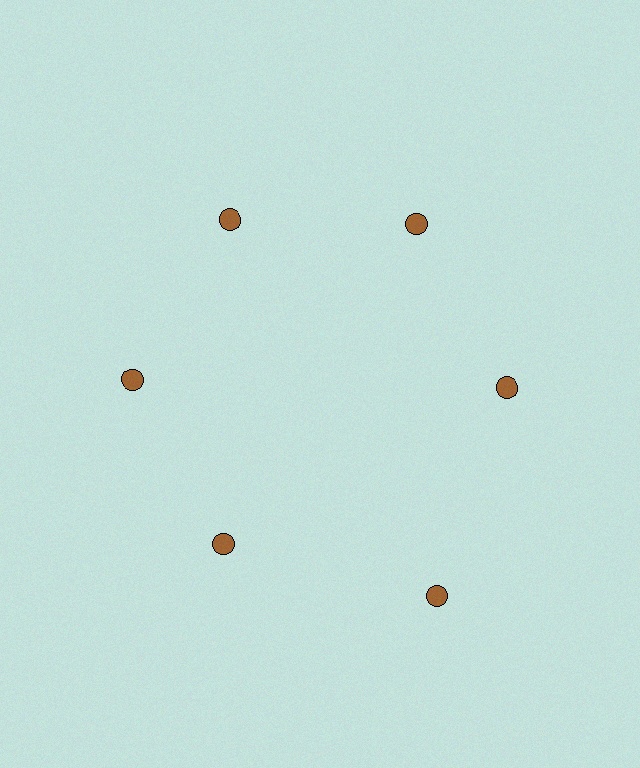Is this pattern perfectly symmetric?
No. The 6 brown circles are arranged in a ring, but one element near the 5 o'clock position is pushed outward from the center, breaking the 6-fold rotational symmetry.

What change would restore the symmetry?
The symmetry would be restored by moving it inward, back onto the ring so that all 6 circles sit at equal angles and equal distance from the center.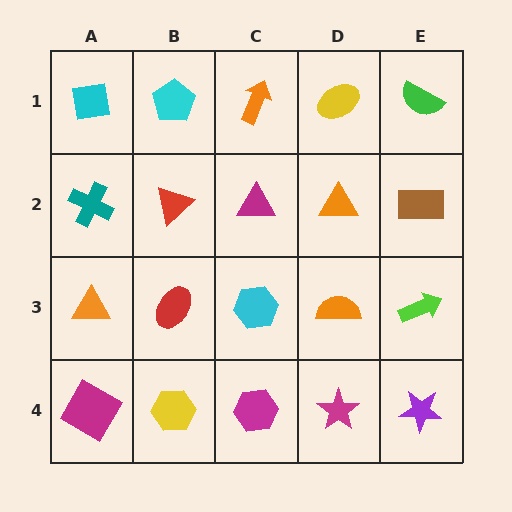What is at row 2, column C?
A magenta triangle.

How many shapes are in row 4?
5 shapes.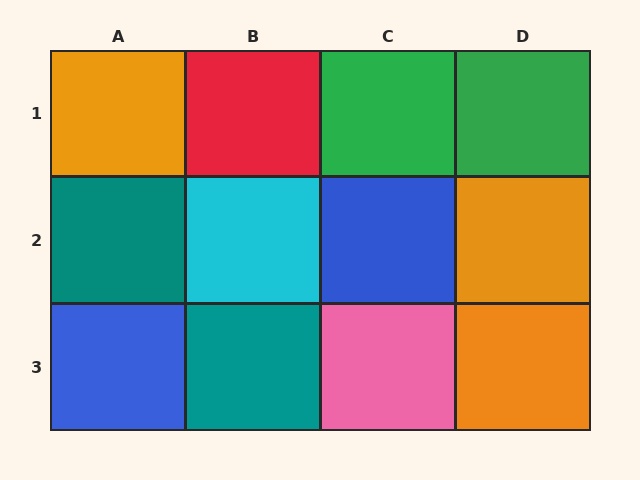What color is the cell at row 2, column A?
Teal.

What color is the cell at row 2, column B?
Cyan.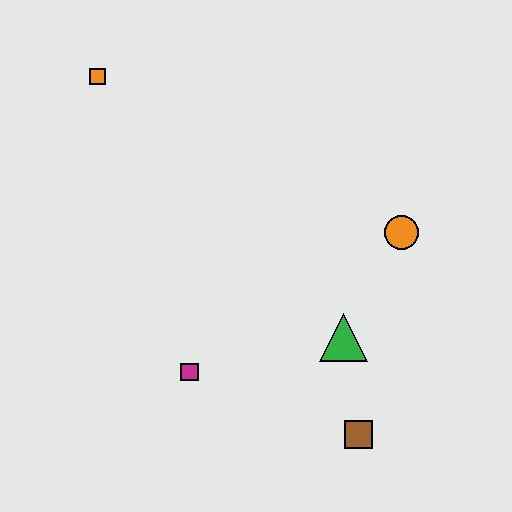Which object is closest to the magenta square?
The green triangle is closest to the magenta square.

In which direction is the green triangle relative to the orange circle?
The green triangle is below the orange circle.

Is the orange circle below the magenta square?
No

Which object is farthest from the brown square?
The orange square is farthest from the brown square.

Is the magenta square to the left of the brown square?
Yes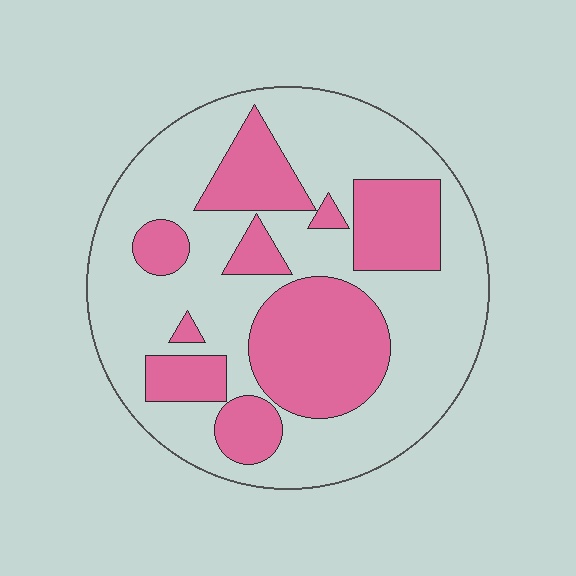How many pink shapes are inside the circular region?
9.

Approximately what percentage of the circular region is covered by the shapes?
Approximately 35%.